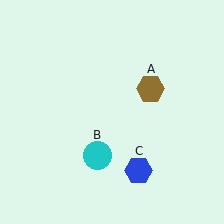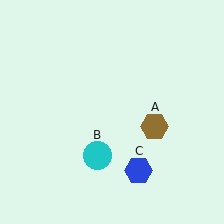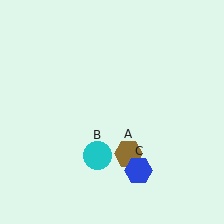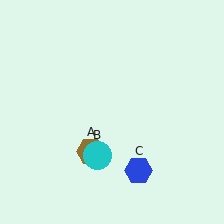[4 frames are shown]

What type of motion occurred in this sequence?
The brown hexagon (object A) rotated clockwise around the center of the scene.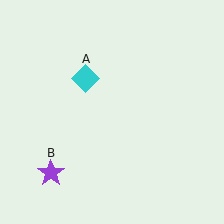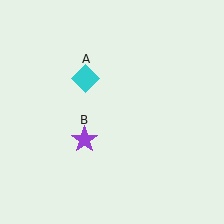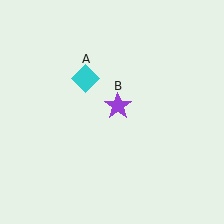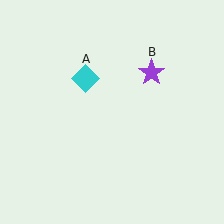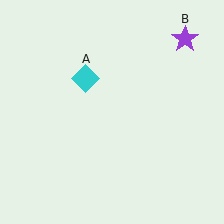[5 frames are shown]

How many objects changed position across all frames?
1 object changed position: purple star (object B).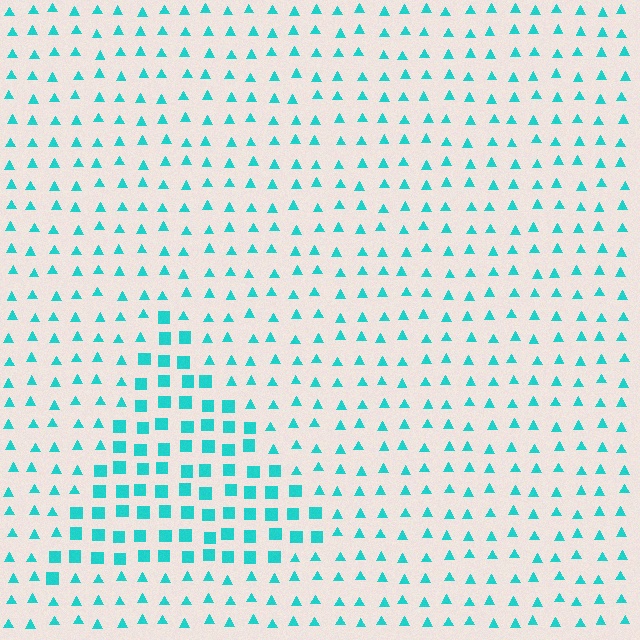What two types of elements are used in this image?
The image uses squares inside the triangle region and triangles outside it.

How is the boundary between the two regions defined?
The boundary is defined by a change in element shape: squares inside vs. triangles outside. All elements share the same color and spacing.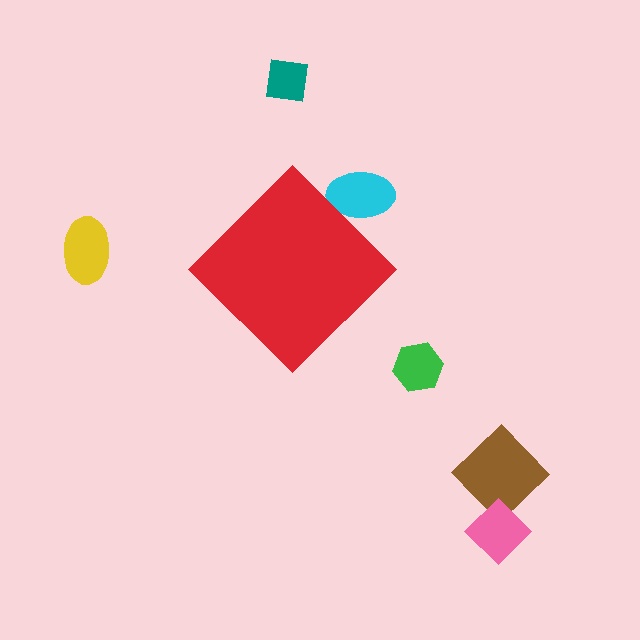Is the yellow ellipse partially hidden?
No, the yellow ellipse is fully visible.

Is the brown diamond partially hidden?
No, the brown diamond is fully visible.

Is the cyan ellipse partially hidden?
Yes, the cyan ellipse is partially hidden behind the red diamond.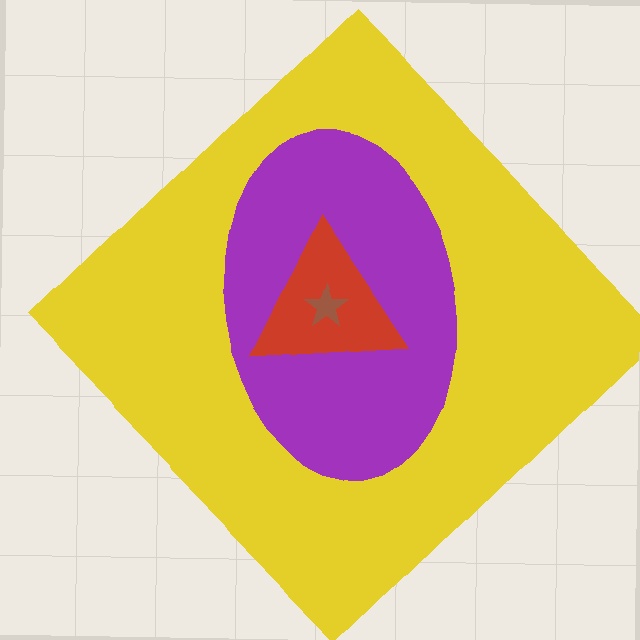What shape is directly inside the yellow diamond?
The purple ellipse.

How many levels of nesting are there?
4.